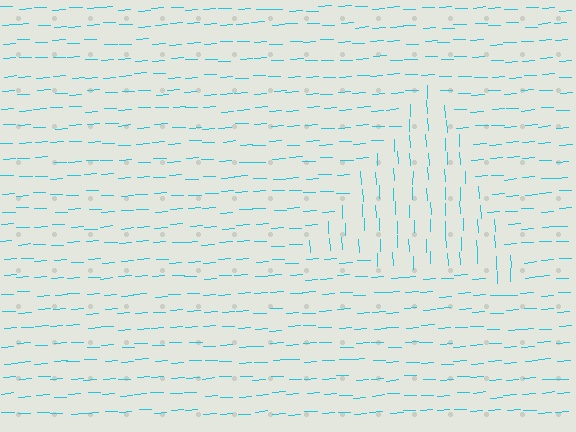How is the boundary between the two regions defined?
The boundary is defined purely by a change in line orientation (approximately 89 degrees difference). All lines are the same color and thickness.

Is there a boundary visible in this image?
Yes, there is a texture boundary formed by a change in line orientation.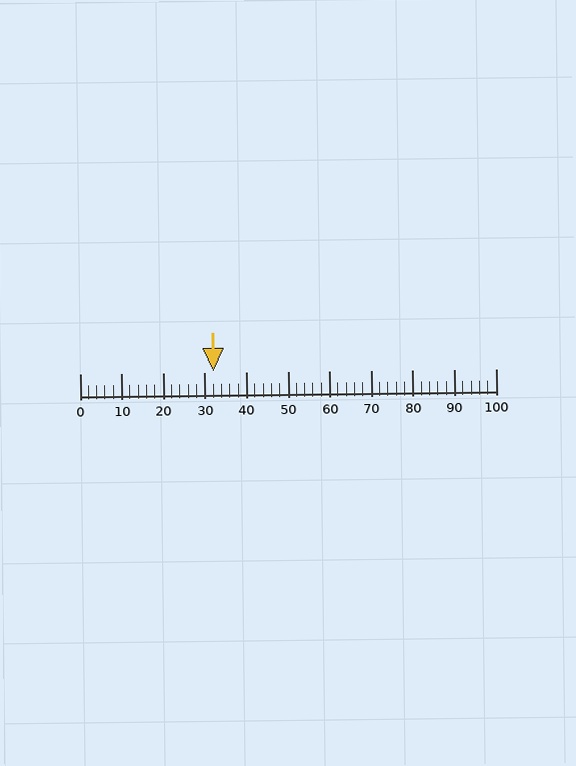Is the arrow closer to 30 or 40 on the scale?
The arrow is closer to 30.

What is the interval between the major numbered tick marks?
The major tick marks are spaced 10 units apart.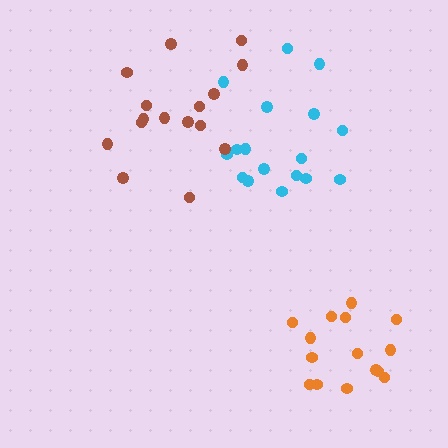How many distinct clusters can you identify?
There are 3 distinct clusters.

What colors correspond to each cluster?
The clusters are colored: cyan, orange, brown.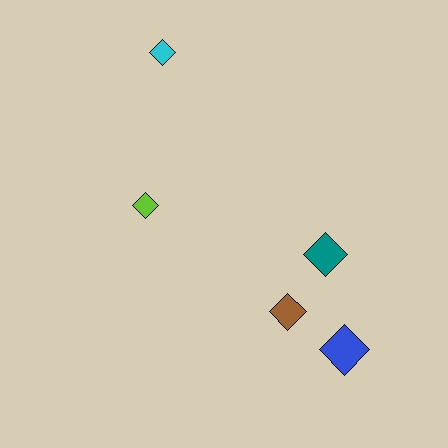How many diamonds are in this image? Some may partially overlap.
There are 5 diamonds.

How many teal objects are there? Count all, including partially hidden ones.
There is 1 teal object.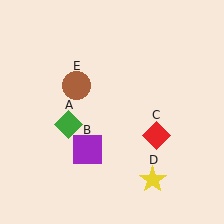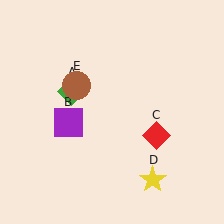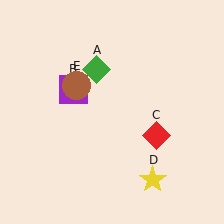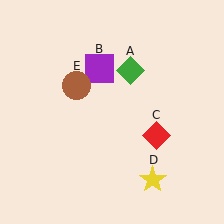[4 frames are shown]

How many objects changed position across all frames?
2 objects changed position: green diamond (object A), purple square (object B).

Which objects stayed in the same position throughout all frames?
Red diamond (object C) and yellow star (object D) and brown circle (object E) remained stationary.